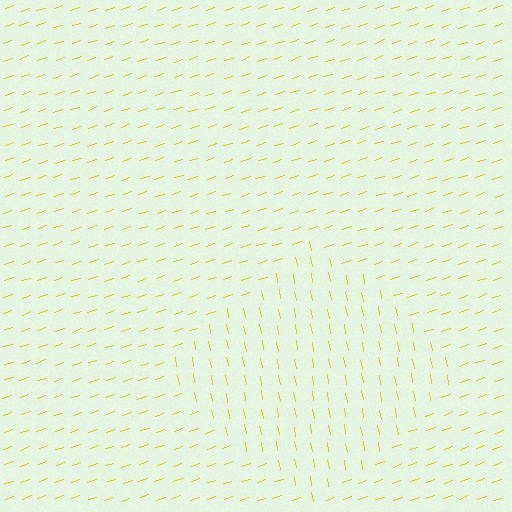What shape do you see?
I see a diamond.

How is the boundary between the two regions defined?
The boundary is defined purely by a change in line orientation (approximately 82 degrees difference). All lines are the same color and thickness.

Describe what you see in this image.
The image is filled with small yellow line segments. A diamond region in the image has lines oriented differently from the surrounding lines, creating a visible texture boundary.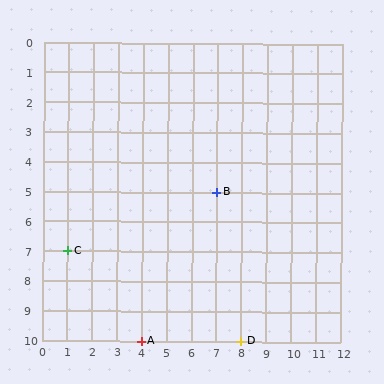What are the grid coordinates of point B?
Point B is at grid coordinates (7, 5).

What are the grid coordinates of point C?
Point C is at grid coordinates (1, 7).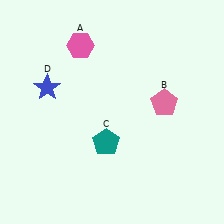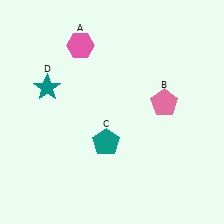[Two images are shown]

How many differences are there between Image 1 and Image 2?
There is 1 difference between the two images.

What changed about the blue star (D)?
In Image 1, D is blue. In Image 2, it changed to teal.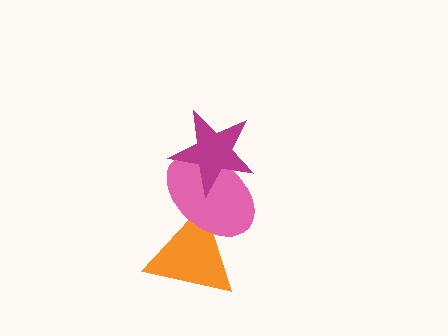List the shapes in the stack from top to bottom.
From top to bottom: the magenta star, the pink ellipse, the orange triangle.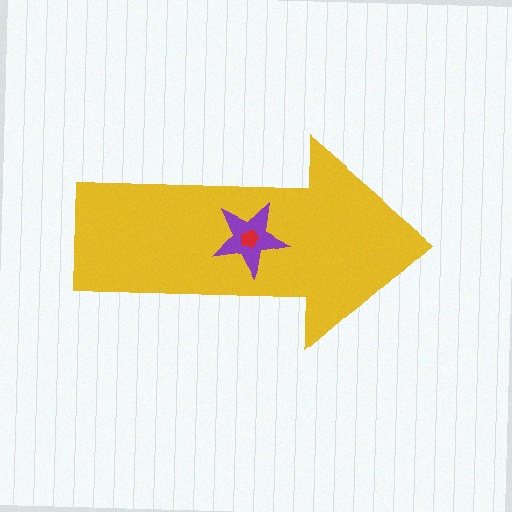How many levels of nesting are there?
3.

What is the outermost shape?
The yellow arrow.